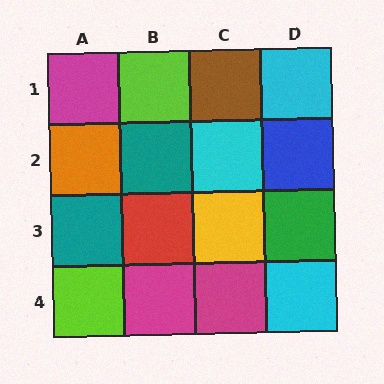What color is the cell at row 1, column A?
Magenta.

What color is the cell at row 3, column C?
Yellow.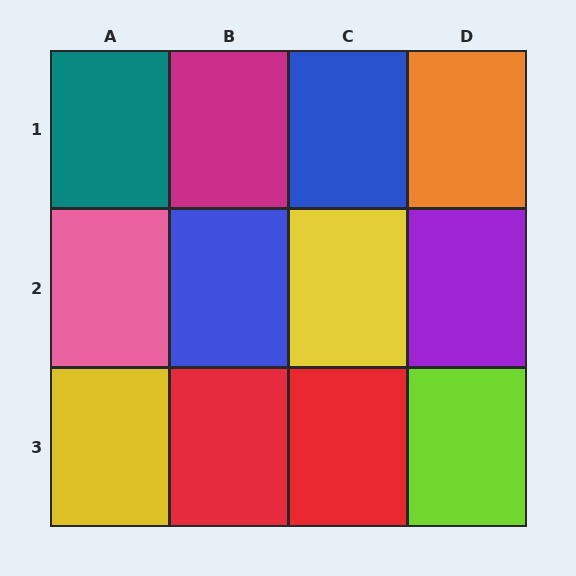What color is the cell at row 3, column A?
Yellow.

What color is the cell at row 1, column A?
Teal.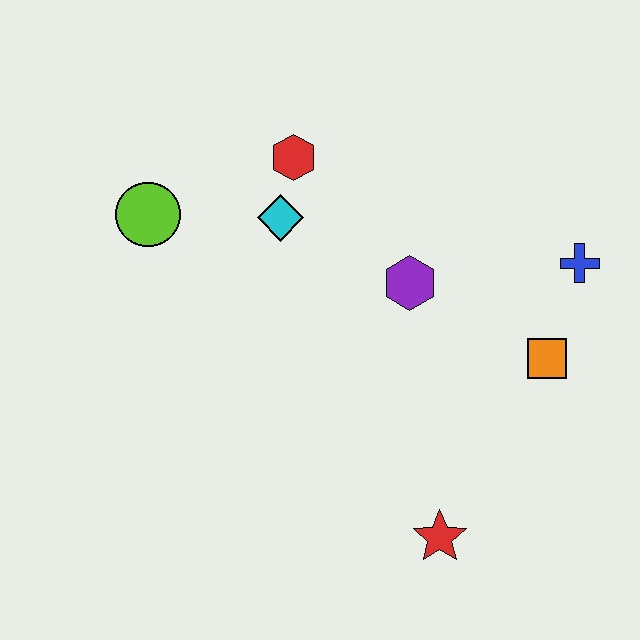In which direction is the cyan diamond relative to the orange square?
The cyan diamond is to the left of the orange square.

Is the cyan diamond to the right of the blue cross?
No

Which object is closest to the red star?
The orange square is closest to the red star.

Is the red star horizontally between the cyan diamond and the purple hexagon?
No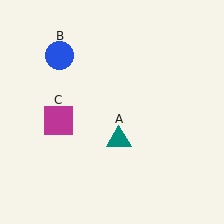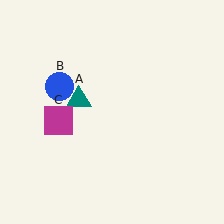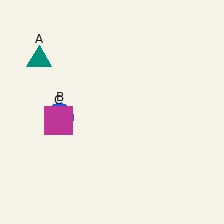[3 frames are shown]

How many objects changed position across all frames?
2 objects changed position: teal triangle (object A), blue circle (object B).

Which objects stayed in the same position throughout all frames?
Magenta square (object C) remained stationary.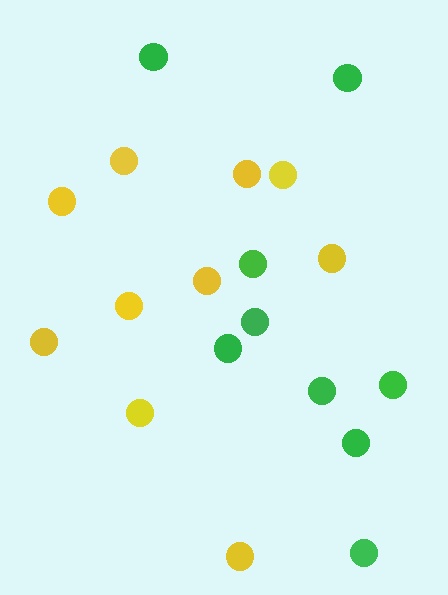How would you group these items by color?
There are 2 groups: one group of yellow circles (10) and one group of green circles (9).